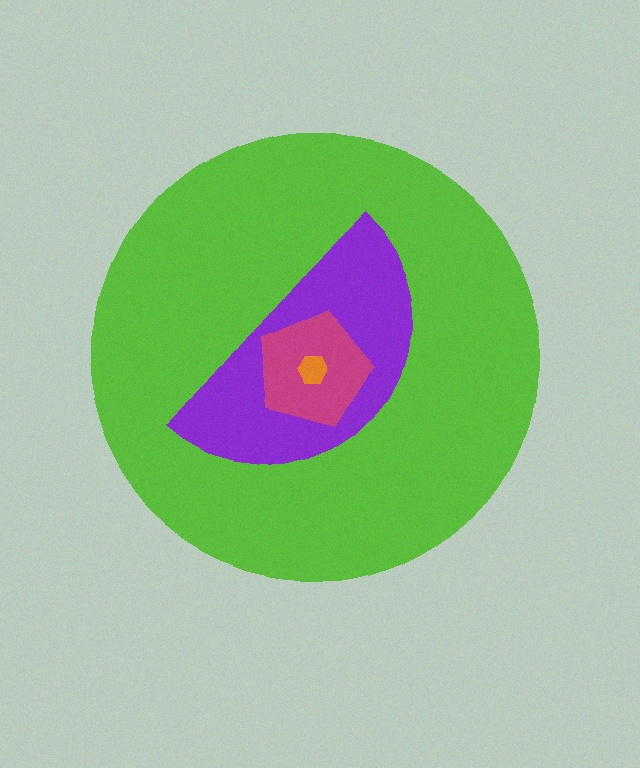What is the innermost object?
The orange hexagon.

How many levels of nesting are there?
4.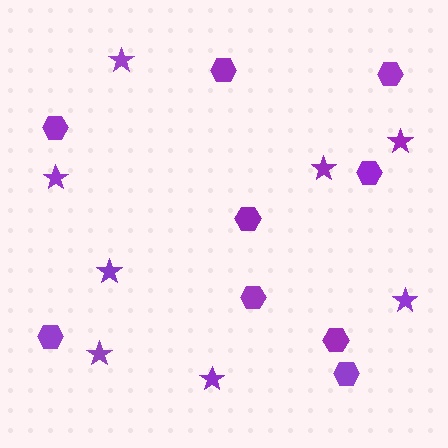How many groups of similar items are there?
There are 2 groups: one group of stars (8) and one group of hexagons (9).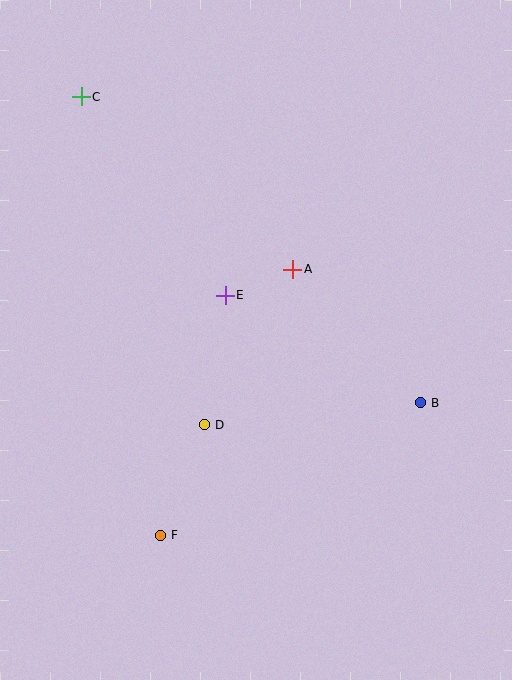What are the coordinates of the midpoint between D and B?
The midpoint between D and B is at (312, 414).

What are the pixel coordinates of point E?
Point E is at (225, 295).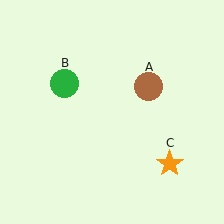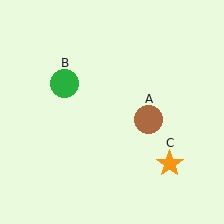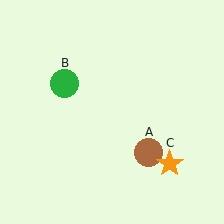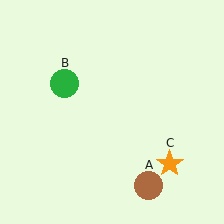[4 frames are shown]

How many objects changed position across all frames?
1 object changed position: brown circle (object A).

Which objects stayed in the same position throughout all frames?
Green circle (object B) and orange star (object C) remained stationary.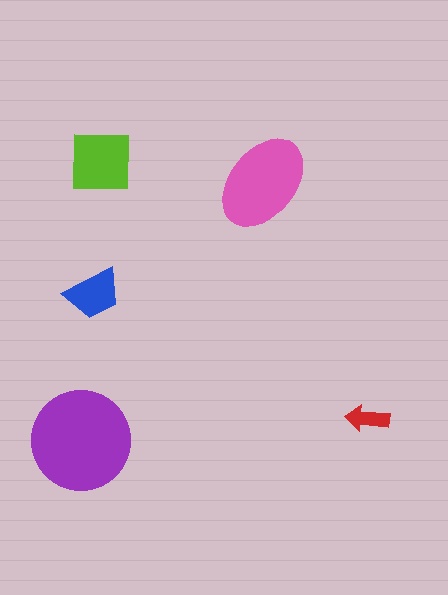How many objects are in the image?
There are 5 objects in the image.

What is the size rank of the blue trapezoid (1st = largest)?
4th.